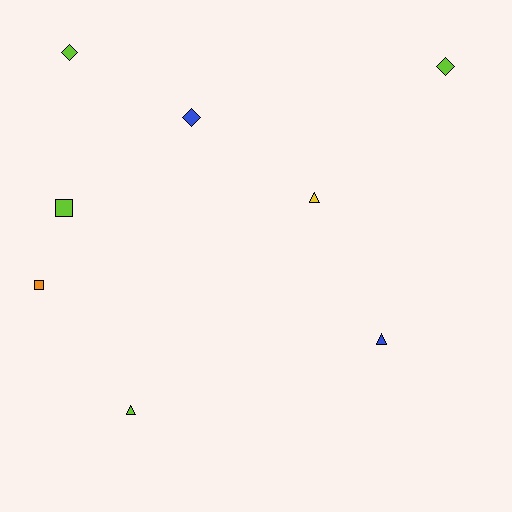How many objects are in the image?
There are 8 objects.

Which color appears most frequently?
Lime, with 4 objects.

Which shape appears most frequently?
Diamond, with 3 objects.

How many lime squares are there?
There is 1 lime square.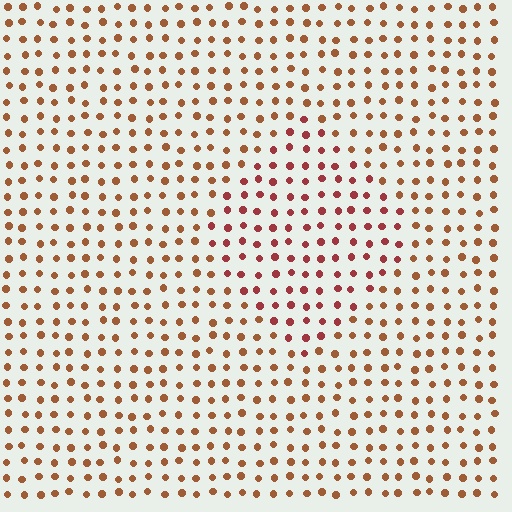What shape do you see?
I see a diamond.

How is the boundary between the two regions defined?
The boundary is defined purely by a slight shift in hue (about 27 degrees). Spacing, size, and orientation are identical on both sides.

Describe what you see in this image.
The image is filled with small brown elements in a uniform arrangement. A diamond-shaped region is visible where the elements are tinted to a slightly different hue, forming a subtle color boundary.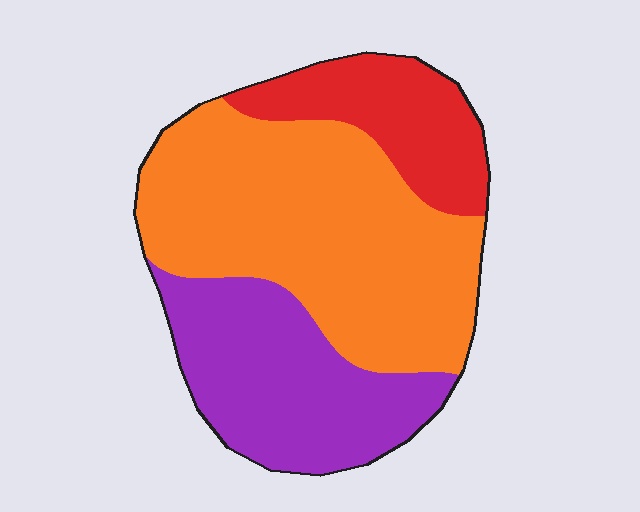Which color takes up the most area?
Orange, at roughly 50%.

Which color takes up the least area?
Red, at roughly 20%.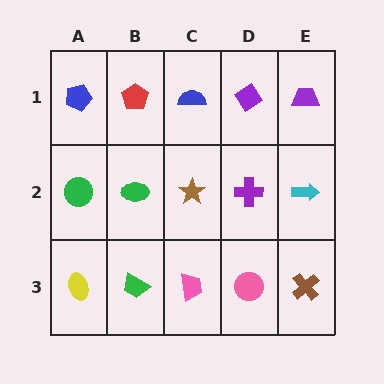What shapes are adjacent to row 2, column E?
A purple trapezoid (row 1, column E), a brown cross (row 3, column E), a purple cross (row 2, column D).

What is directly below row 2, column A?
A yellow ellipse.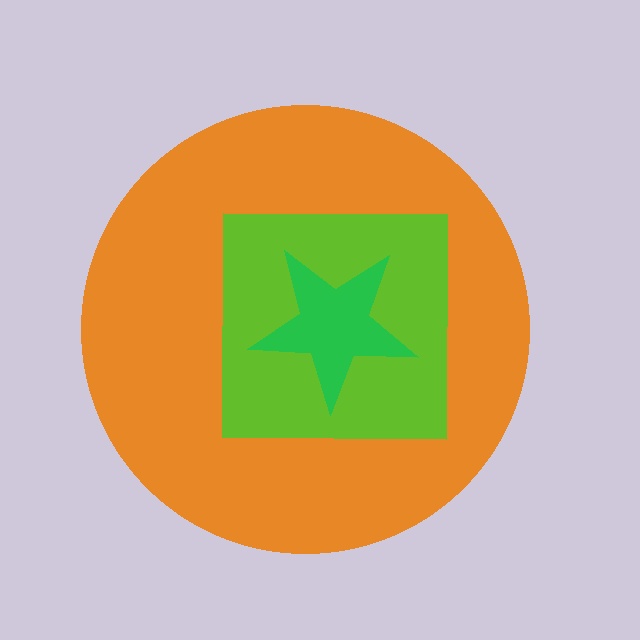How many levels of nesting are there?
3.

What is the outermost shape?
The orange circle.